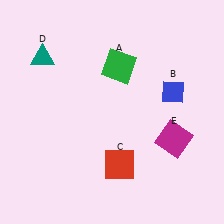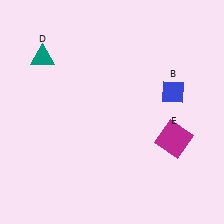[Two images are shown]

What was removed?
The red square (C), the green square (A) were removed in Image 2.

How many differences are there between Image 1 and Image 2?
There are 2 differences between the two images.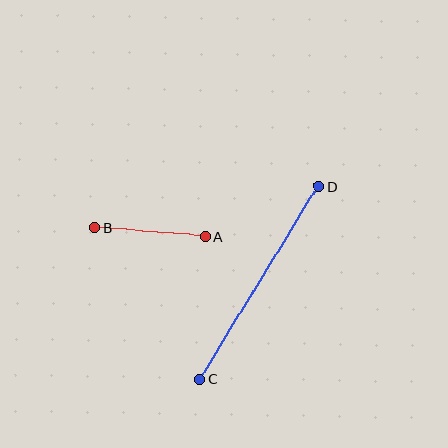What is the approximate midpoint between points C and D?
The midpoint is at approximately (259, 283) pixels.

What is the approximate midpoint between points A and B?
The midpoint is at approximately (150, 232) pixels.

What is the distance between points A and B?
The distance is approximately 111 pixels.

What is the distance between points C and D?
The distance is approximately 226 pixels.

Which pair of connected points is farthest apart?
Points C and D are farthest apart.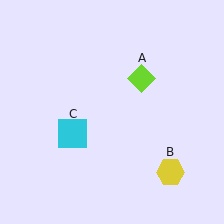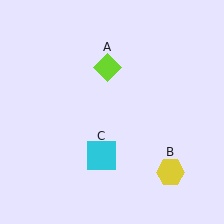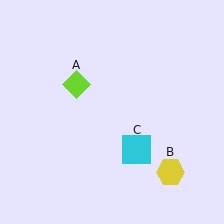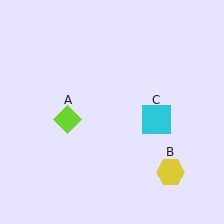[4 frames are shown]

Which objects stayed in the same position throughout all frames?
Yellow hexagon (object B) remained stationary.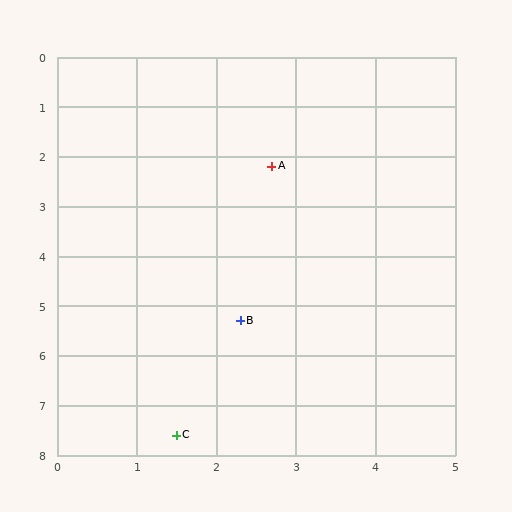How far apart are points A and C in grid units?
Points A and C are about 5.5 grid units apart.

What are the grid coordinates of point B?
Point B is at approximately (2.3, 5.3).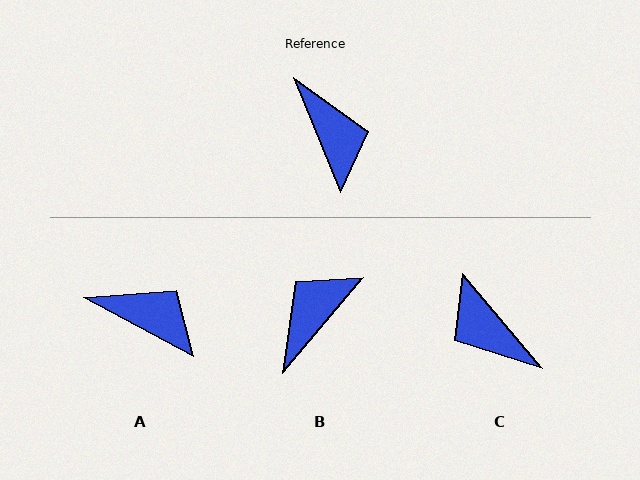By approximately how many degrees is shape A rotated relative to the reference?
Approximately 40 degrees counter-clockwise.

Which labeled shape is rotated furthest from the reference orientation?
C, about 163 degrees away.